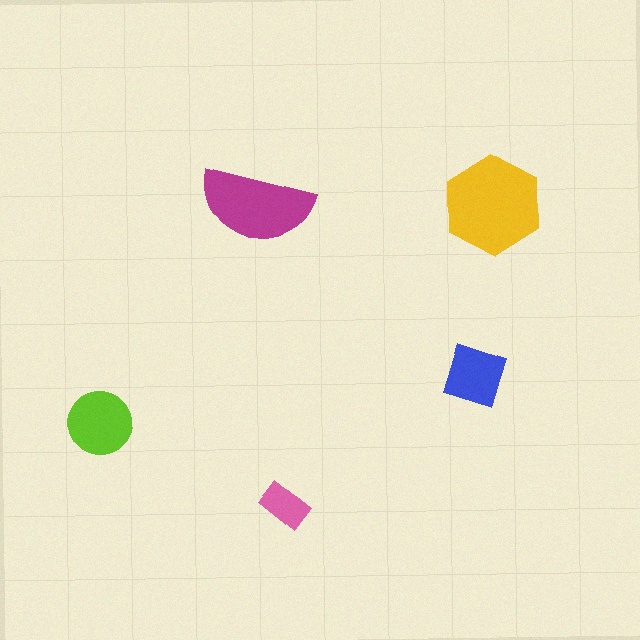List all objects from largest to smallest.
The yellow hexagon, the magenta semicircle, the lime circle, the blue diamond, the pink rectangle.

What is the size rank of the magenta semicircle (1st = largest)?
2nd.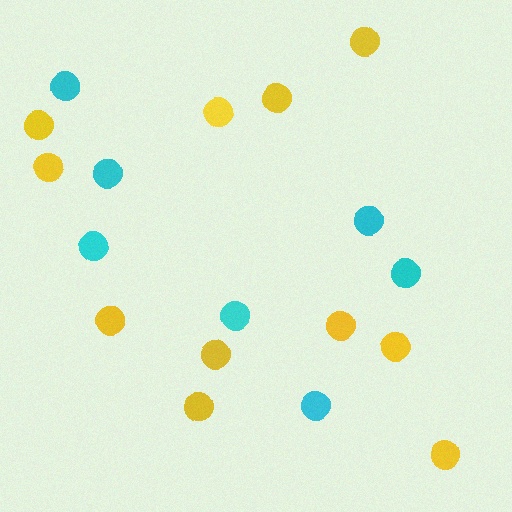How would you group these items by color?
There are 2 groups: one group of yellow circles (11) and one group of cyan circles (7).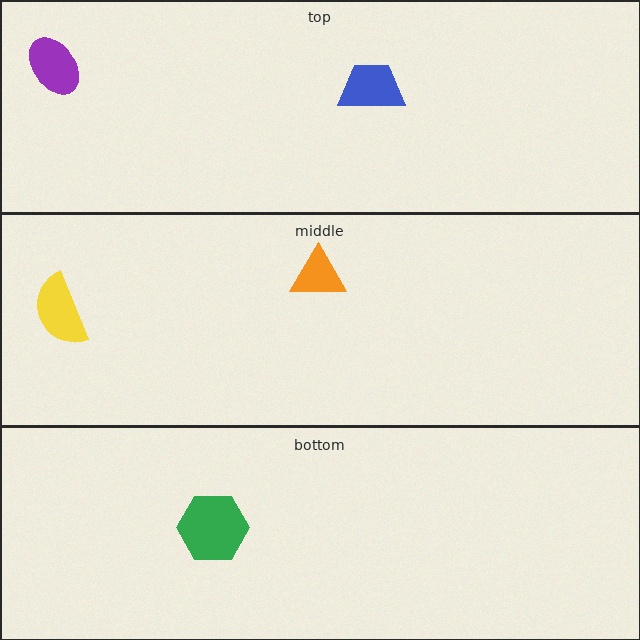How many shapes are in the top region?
2.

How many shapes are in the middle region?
2.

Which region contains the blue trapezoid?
The top region.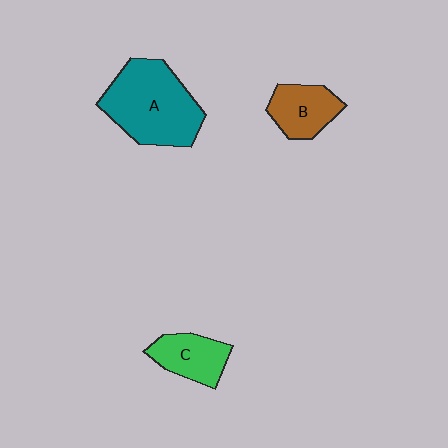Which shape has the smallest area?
Shape C (green).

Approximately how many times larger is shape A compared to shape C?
Approximately 2.1 times.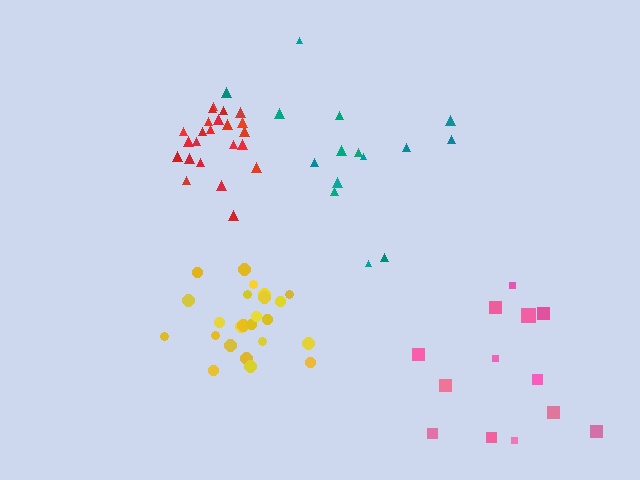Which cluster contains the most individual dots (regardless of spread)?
Yellow (24).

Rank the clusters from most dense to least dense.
red, yellow, pink, teal.